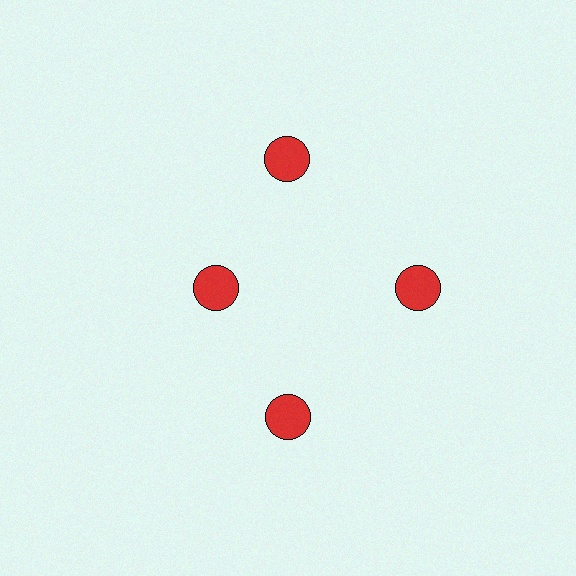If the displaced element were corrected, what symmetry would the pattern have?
It would have 4-fold rotational symmetry — the pattern would map onto itself every 90 degrees.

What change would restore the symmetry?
The symmetry would be restored by moving it outward, back onto the ring so that all 4 circles sit at equal angles and equal distance from the center.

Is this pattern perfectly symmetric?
No. The 4 red circles are arranged in a ring, but one element near the 9 o'clock position is pulled inward toward the center, breaking the 4-fold rotational symmetry.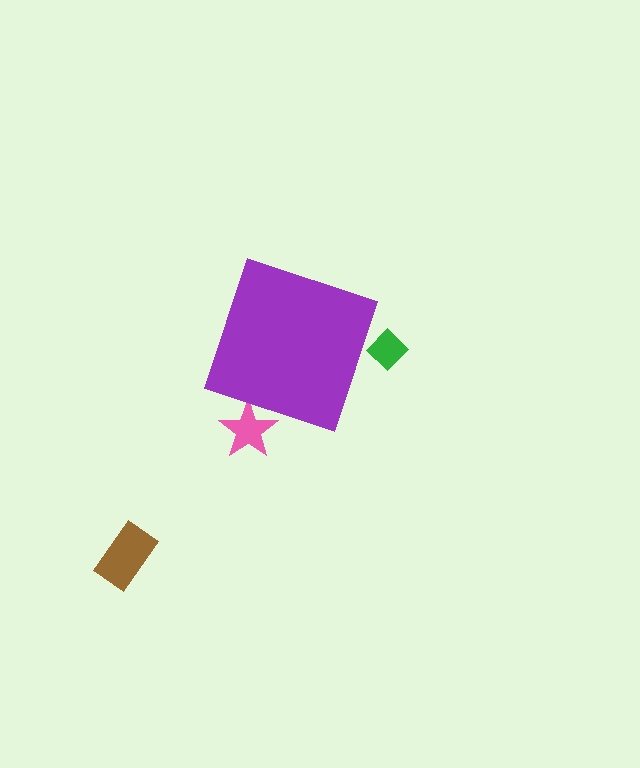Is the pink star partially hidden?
Yes, the pink star is partially hidden behind the purple diamond.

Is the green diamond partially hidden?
Yes, the green diamond is partially hidden behind the purple diamond.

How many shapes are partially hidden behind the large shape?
2 shapes are partially hidden.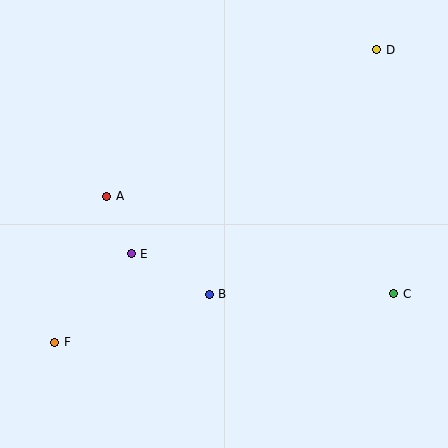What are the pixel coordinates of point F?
Point F is at (55, 342).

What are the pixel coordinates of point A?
Point A is at (107, 196).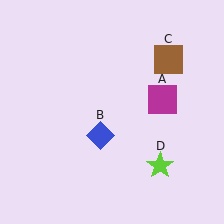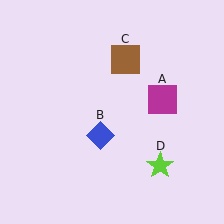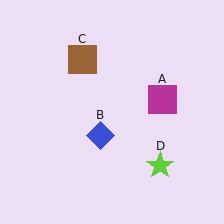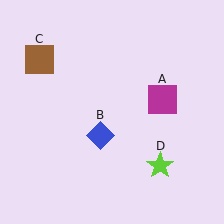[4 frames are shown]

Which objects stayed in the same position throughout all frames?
Magenta square (object A) and blue diamond (object B) and lime star (object D) remained stationary.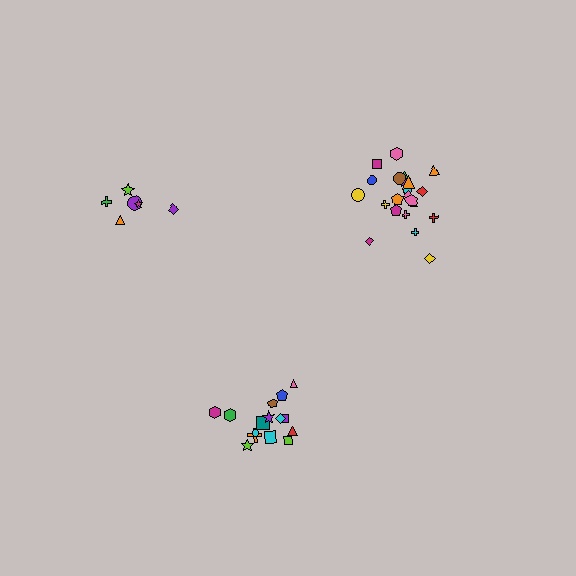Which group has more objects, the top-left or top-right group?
The top-right group.